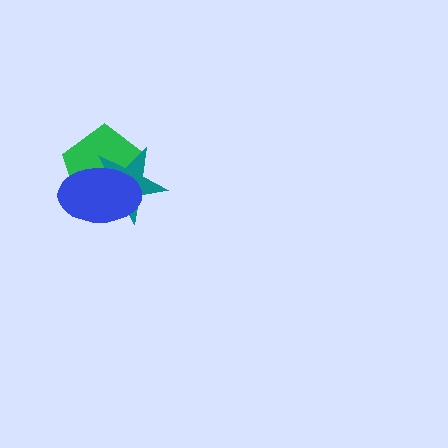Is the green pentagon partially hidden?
Yes, it is partially covered by another shape.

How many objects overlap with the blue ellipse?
2 objects overlap with the blue ellipse.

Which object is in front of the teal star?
The blue ellipse is in front of the teal star.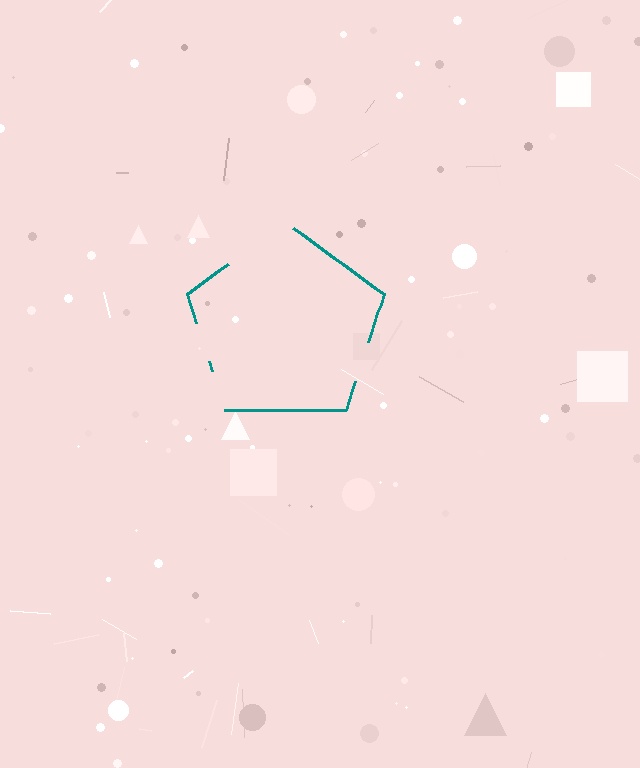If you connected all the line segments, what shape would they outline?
They would outline a pentagon.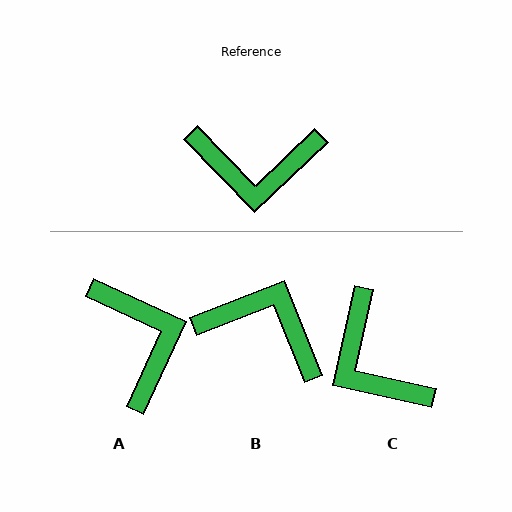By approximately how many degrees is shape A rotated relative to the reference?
Approximately 111 degrees counter-clockwise.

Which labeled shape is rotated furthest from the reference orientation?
B, about 158 degrees away.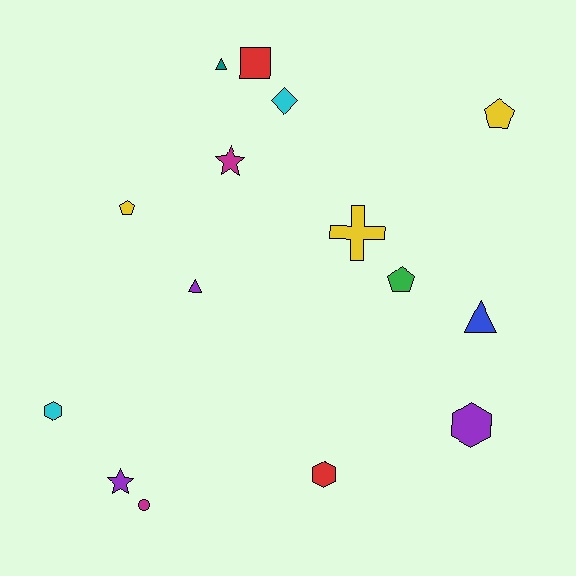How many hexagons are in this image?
There are 3 hexagons.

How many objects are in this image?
There are 15 objects.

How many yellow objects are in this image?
There are 3 yellow objects.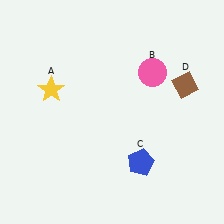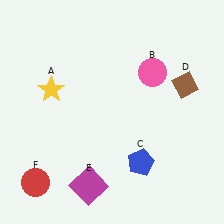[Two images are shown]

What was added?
A magenta square (E), a red circle (F) were added in Image 2.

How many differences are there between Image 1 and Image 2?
There are 2 differences between the two images.